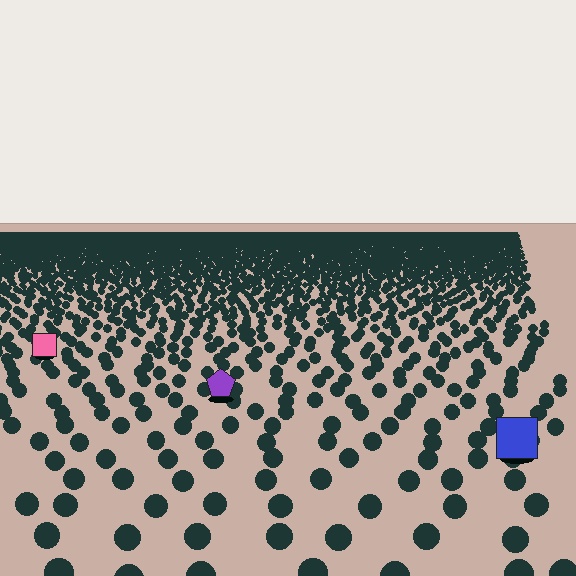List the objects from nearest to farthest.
From nearest to farthest: the blue square, the purple pentagon, the pink square.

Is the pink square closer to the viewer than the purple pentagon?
No. The purple pentagon is closer — you can tell from the texture gradient: the ground texture is coarser near it.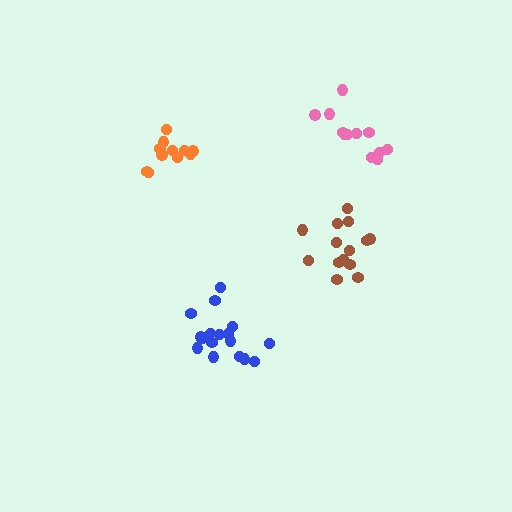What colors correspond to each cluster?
The clusters are colored: orange, pink, brown, blue.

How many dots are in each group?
Group 1: 12 dots, Group 2: 12 dots, Group 3: 14 dots, Group 4: 17 dots (55 total).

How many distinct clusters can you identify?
There are 4 distinct clusters.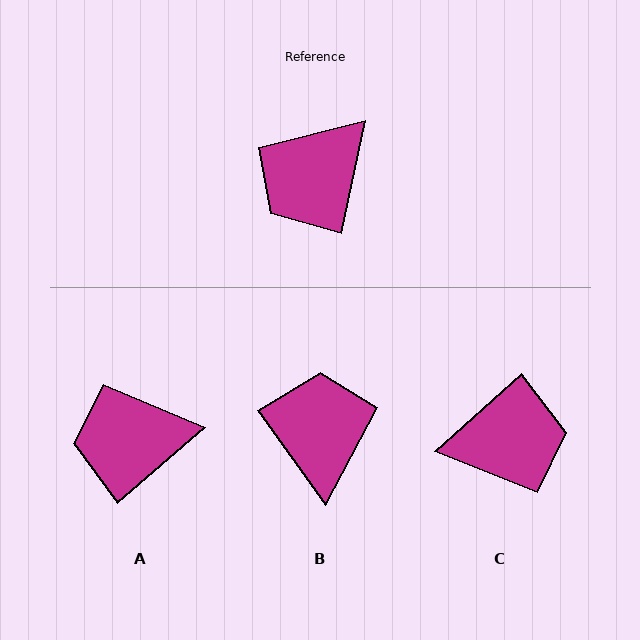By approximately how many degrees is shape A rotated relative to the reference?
Approximately 37 degrees clockwise.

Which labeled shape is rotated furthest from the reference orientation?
C, about 143 degrees away.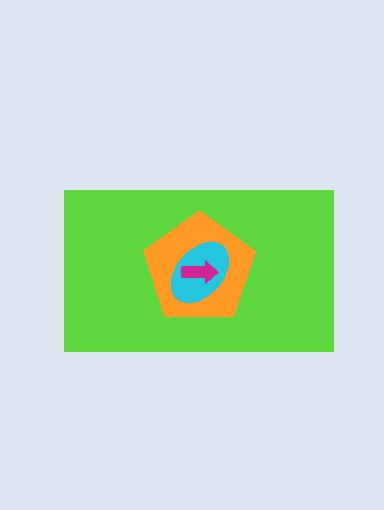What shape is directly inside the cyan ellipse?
The magenta arrow.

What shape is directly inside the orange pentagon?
The cyan ellipse.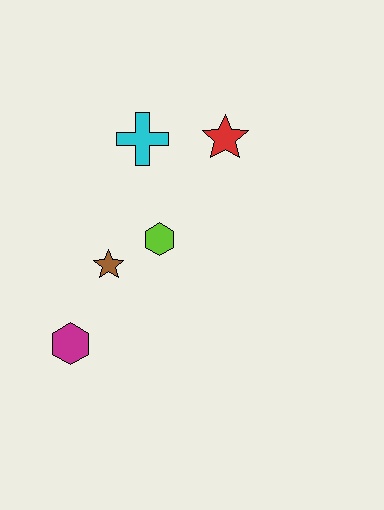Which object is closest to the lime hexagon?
The brown star is closest to the lime hexagon.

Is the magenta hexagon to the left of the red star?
Yes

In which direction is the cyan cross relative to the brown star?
The cyan cross is above the brown star.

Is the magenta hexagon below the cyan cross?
Yes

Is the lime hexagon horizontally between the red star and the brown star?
Yes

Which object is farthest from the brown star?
The red star is farthest from the brown star.